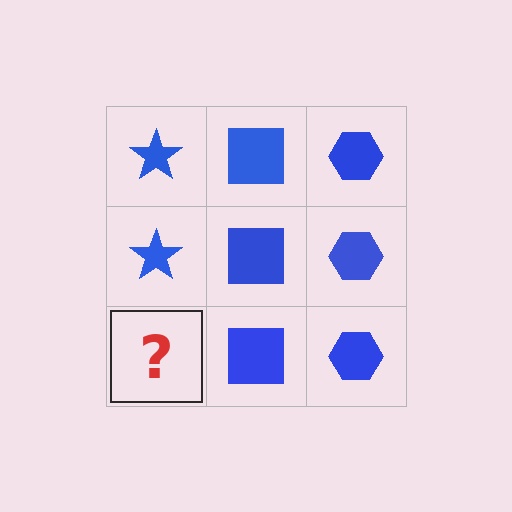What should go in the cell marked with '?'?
The missing cell should contain a blue star.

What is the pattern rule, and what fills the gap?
The rule is that each column has a consistent shape. The gap should be filled with a blue star.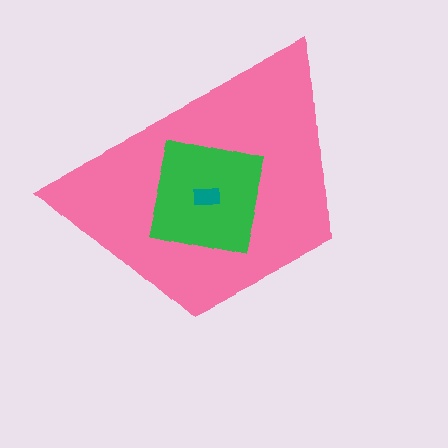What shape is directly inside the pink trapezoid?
The green square.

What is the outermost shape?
The pink trapezoid.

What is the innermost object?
The teal rectangle.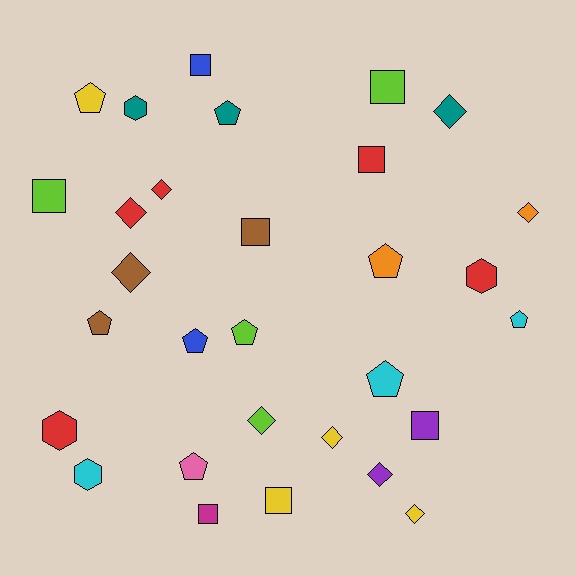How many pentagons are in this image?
There are 9 pentagons.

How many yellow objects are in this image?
There are 4 yellow objects.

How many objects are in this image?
There are 30 objects.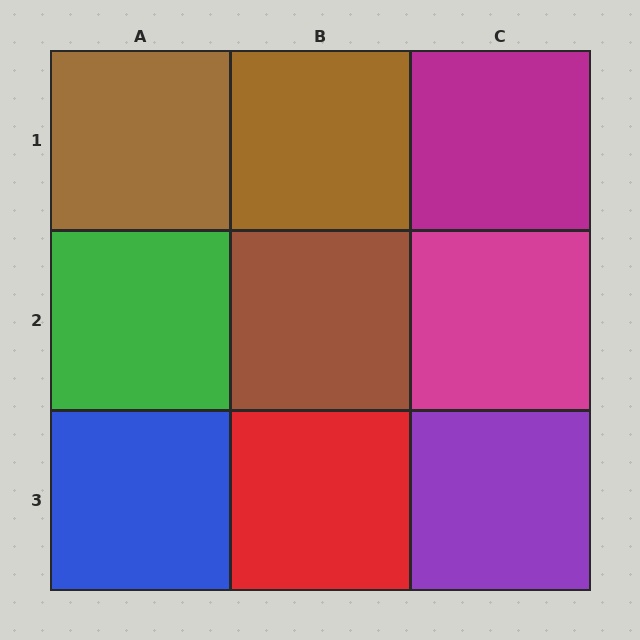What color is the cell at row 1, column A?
Brown.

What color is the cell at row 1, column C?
Magenta.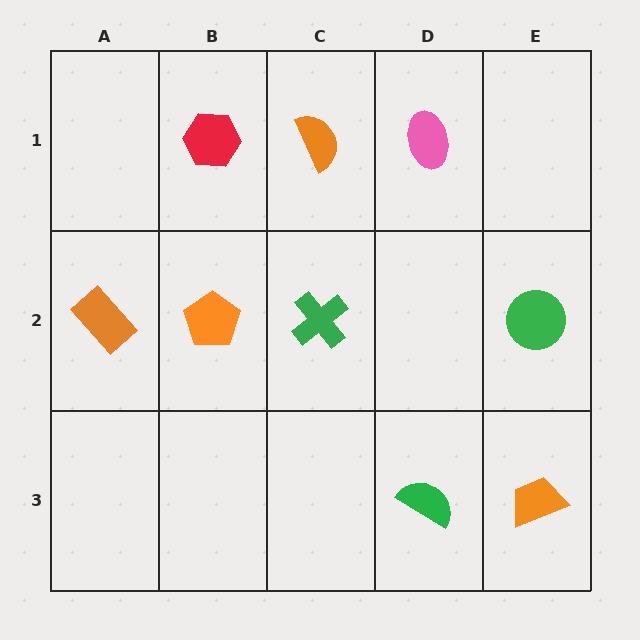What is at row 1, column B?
A red hexagon.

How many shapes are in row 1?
3 shapes.